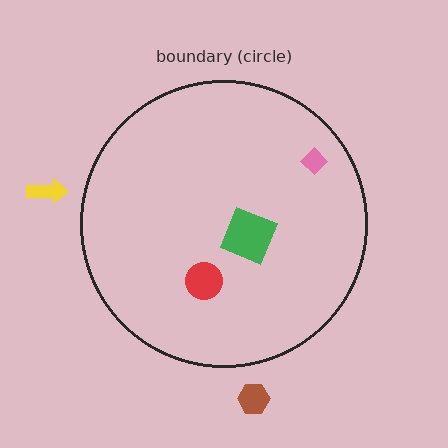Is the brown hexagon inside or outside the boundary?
Outside.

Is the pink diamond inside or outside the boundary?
Inside.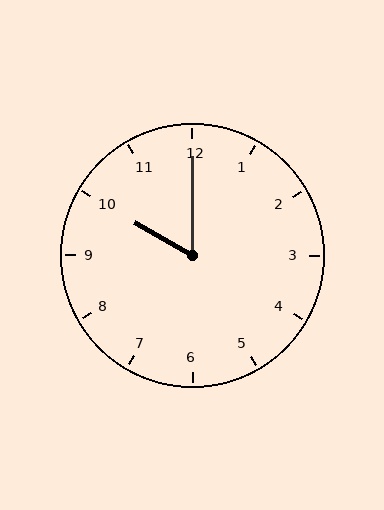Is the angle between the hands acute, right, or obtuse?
It is acute.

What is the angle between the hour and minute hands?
Approximately 60 degrees.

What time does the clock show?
10:00.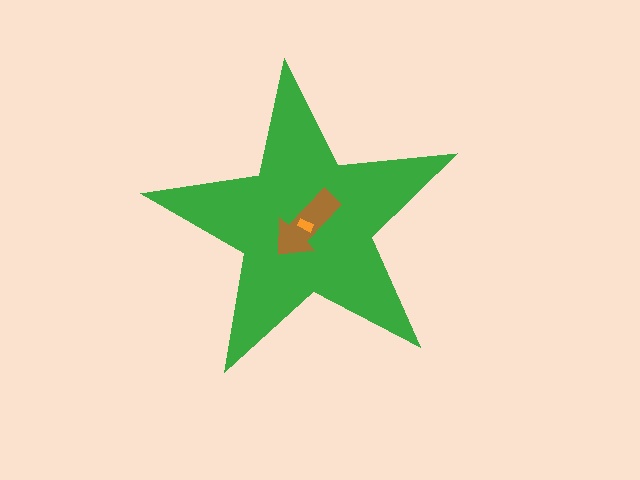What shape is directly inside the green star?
The brown arrow.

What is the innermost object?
The orange rectangle.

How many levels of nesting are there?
3.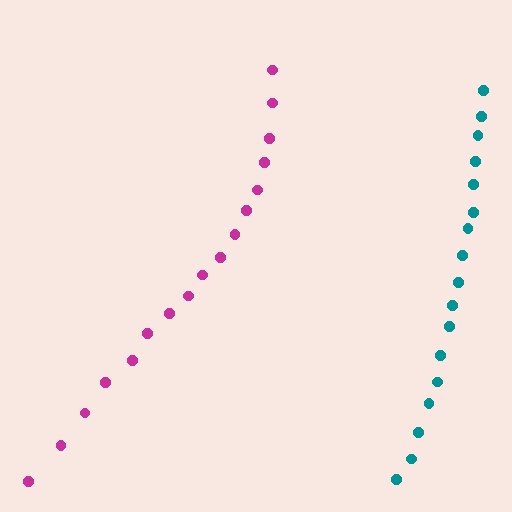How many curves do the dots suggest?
There are 2 distinct paths.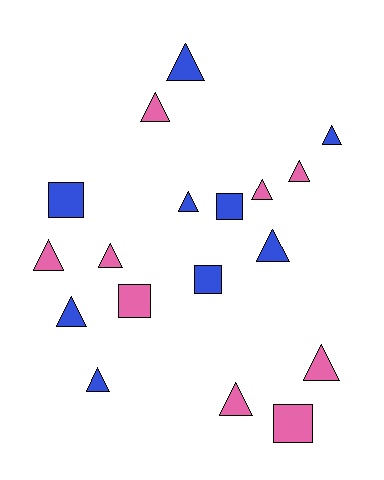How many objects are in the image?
There are 18 objects.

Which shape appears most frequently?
Triangle, with 13 objects.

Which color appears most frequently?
Pink, with 9 objects.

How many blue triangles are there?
There are 6 blue triangles.